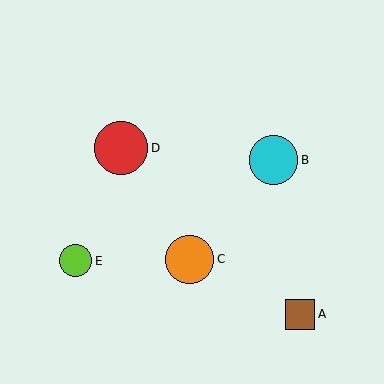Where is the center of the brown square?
The center of the brown square is at (300, 314).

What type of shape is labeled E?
Shape E is a lime circle.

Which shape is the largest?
The red circle (labeled D) is the largest.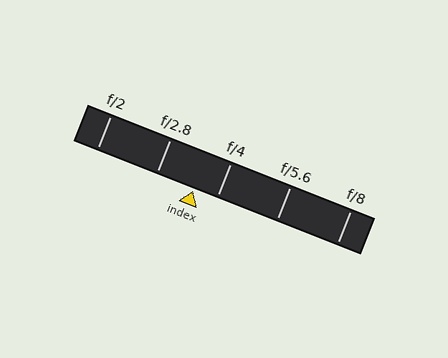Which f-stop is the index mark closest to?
The index mark is closest to f/4.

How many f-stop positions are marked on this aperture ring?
There are 5 f-stop positions marked.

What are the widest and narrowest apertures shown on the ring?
The widest aperture shown is f/2 and the narrowest is f/8.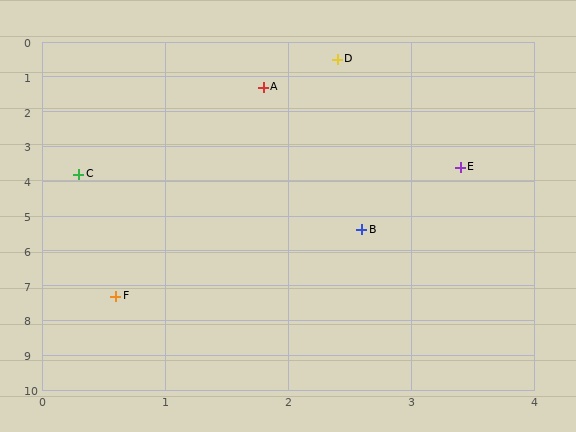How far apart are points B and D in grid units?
Points B and D are about 4.9 grid units apart.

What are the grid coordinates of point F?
Point F is at approximately (0.6, 7.3).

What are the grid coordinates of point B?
Point B is at approximately (2.6, 5.4).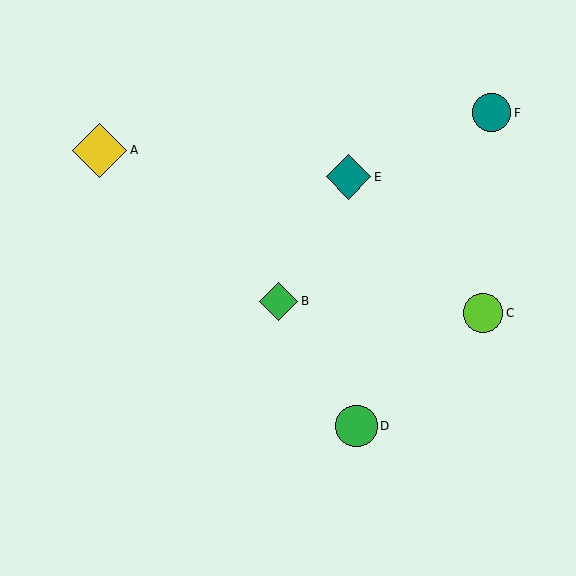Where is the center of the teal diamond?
The center of the teal diamond is at (348, 177).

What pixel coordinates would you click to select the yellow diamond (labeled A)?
Click at (100, 151) to select the yellow diamond A.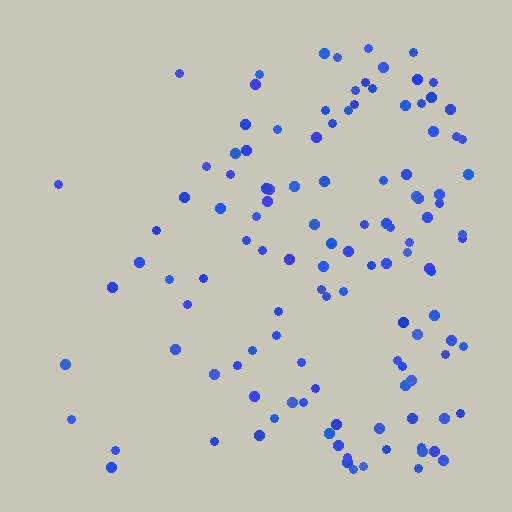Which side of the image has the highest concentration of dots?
The right.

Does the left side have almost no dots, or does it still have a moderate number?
Still a moderate number, just noticeably fewer than the right.